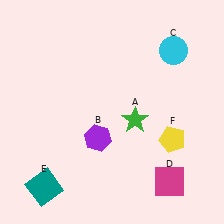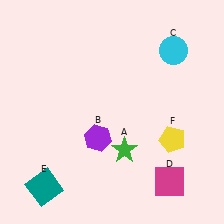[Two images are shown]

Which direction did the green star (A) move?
The green star (A) moved down.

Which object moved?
The green star (A) moved down.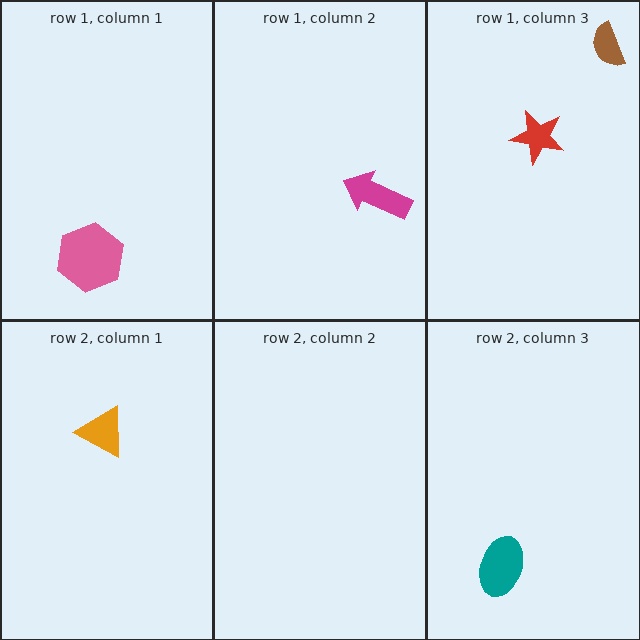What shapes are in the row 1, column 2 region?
The magenta arrow.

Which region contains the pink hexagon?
The row 1, column 1 region.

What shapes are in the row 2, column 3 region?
The teal ellipse.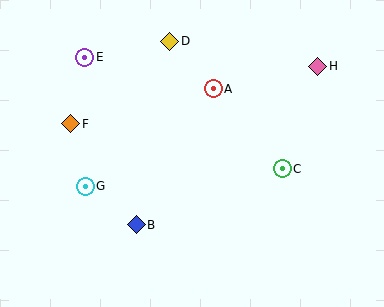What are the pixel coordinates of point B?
Point B is at (136, 225).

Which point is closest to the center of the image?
Point A at (213, 89) is closest to the center.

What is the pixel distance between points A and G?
The distance between A and G is 161 pixels.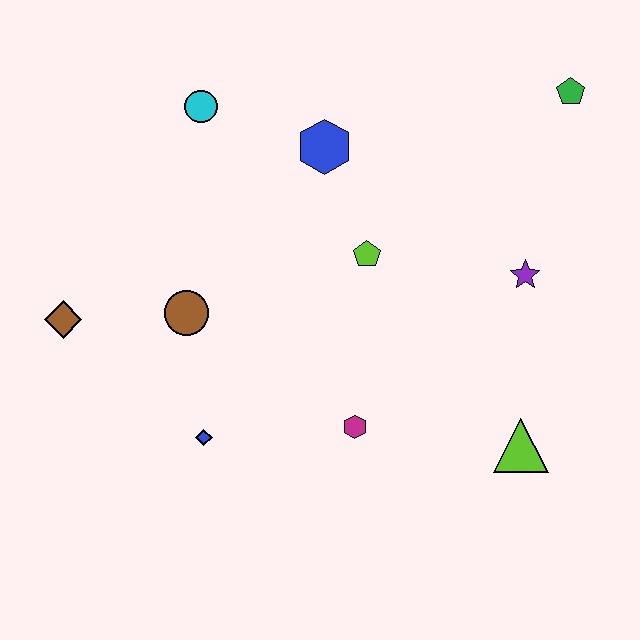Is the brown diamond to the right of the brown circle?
No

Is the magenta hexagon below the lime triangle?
No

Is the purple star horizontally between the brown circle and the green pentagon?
Yes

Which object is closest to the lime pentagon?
The blue hexagon is closest to the lime pentagon.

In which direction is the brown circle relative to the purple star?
The brown circle is to the left of the purple star.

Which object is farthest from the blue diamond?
The green pentagon is farthest from the blue diamond.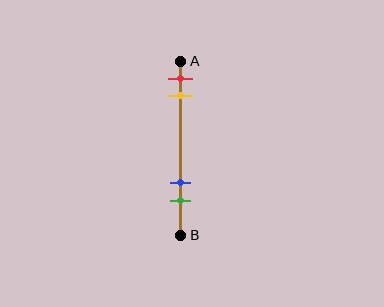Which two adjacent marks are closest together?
The red and yellow marks are the closest adjacent pair.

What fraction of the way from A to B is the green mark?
The green mark is approximately 80% (0.8) of the way from A to B.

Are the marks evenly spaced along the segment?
No, the marks are not evenly spaced.